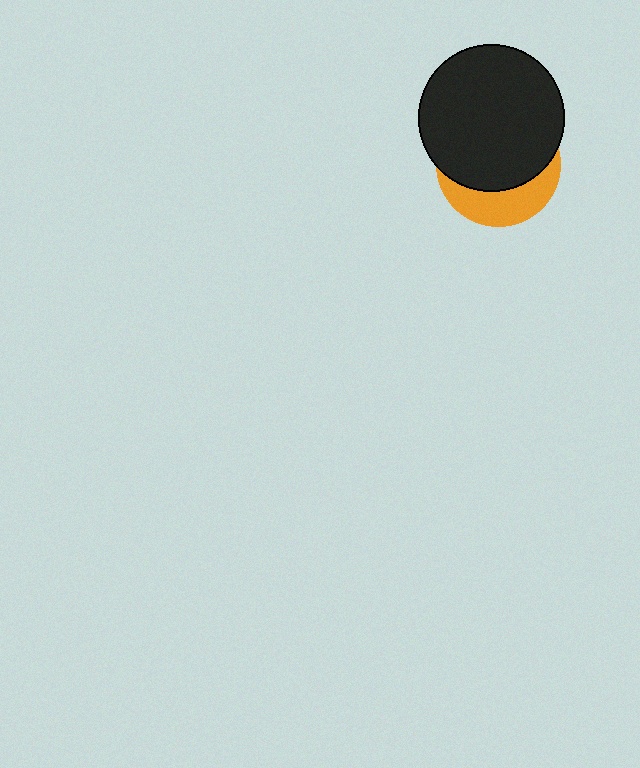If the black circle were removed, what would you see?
You would see the complete orange circle.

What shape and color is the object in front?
The object in front is a black circle.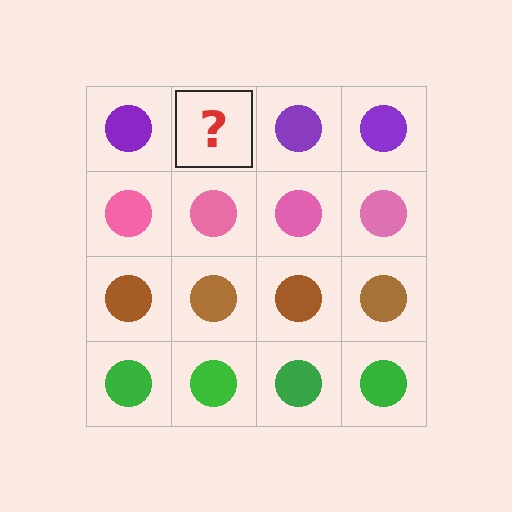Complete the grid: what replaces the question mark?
The question mark should be replaced with a purple circle.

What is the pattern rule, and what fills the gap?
The rule is that each row has a consistent color. The gap should be filled with a purple circle.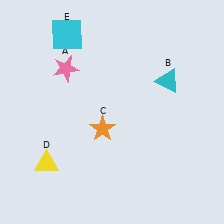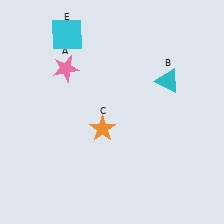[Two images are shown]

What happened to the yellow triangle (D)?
The yellow triangle (D) was removed in Image 2. It was in the bottom-left area of Image 1.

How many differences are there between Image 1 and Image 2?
There is 1 difference between the two images.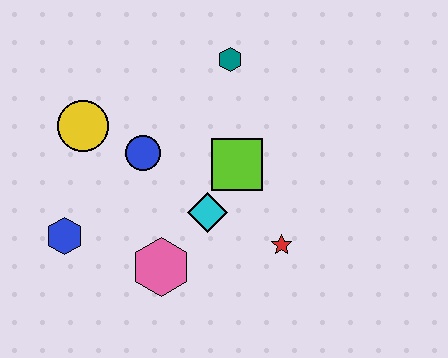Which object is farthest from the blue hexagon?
The teal hexagon is farthest from the blue hexagon.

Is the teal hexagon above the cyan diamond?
Yes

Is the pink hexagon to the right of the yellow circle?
Yes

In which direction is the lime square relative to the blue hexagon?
The lime square is to the right of the blue hexagon.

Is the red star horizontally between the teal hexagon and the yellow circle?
No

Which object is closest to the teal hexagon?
The lime square is closest to the teal hexagon.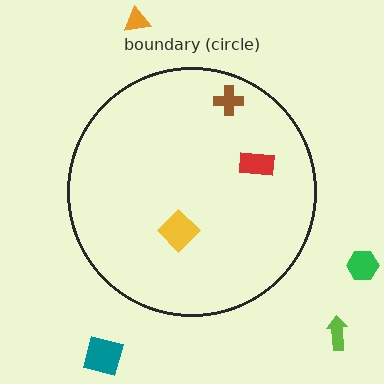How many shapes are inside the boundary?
3 inside, 4 outside.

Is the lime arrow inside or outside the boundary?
Outside.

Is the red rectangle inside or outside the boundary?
Inside.